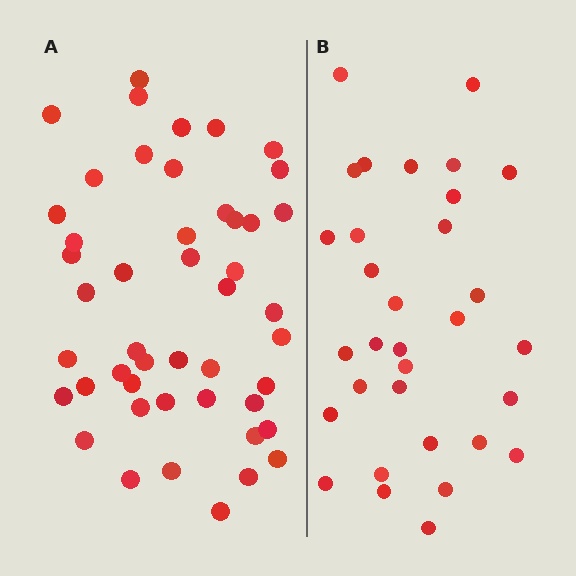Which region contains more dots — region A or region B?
Region A (the left region) has more dots.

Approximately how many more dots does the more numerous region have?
Region A has approximately 15 more dots than region B.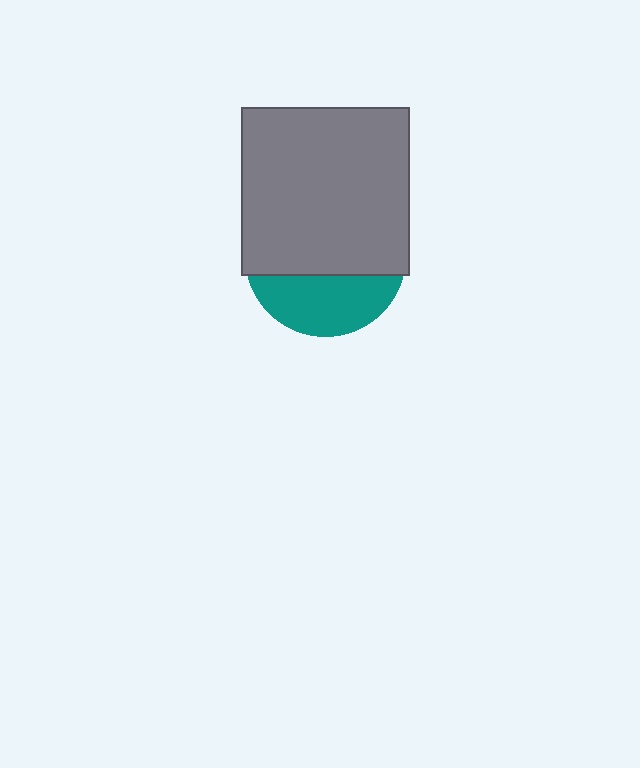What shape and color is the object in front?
The object in front is a gray square.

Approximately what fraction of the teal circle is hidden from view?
Roughly 65% of the teal circle is hidden behind the gray square.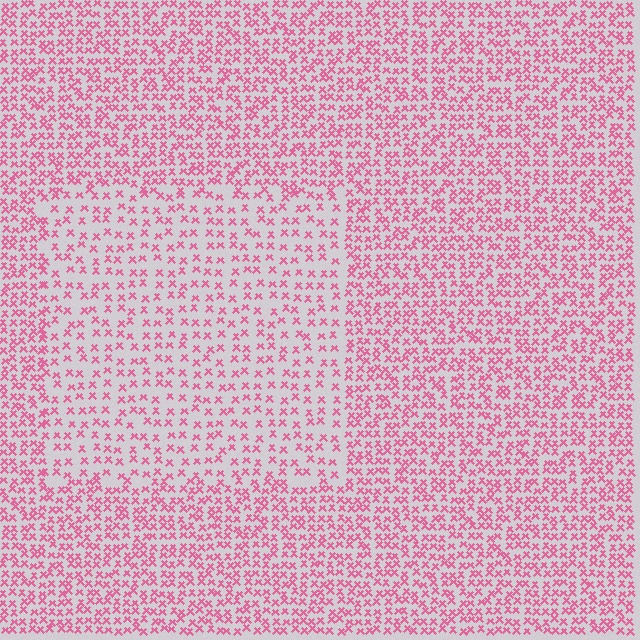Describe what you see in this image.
The image contains small pink elements arranged at two different densities. A rectangle-shaped region is visible where the elements are less densely packed than the surrounding area.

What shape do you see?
I see a rectangle.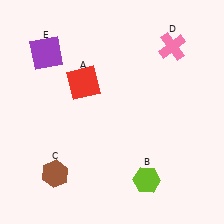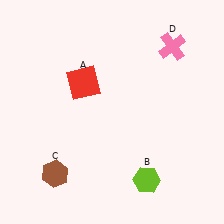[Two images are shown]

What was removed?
The purple square (E) was removed in Image 2.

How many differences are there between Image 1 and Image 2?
There is 1 difference between the two images.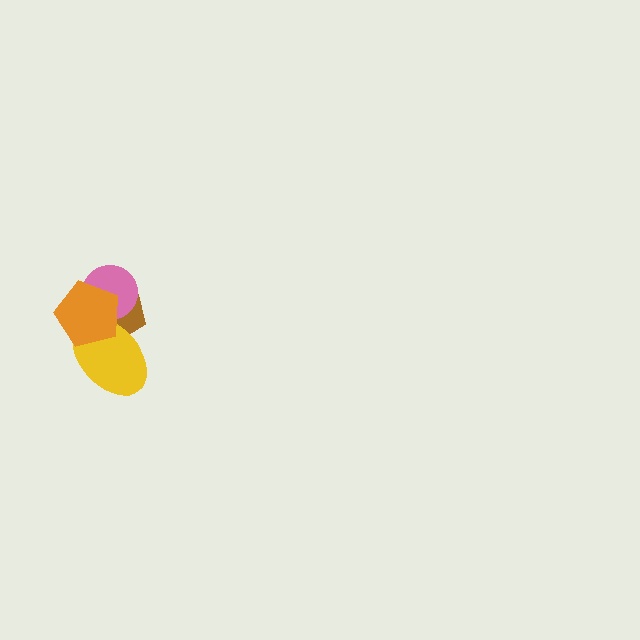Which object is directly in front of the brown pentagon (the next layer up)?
The yellow ellipse is directly in front of the brown pentagon.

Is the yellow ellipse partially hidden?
Yes, it is partially covered by another shape.